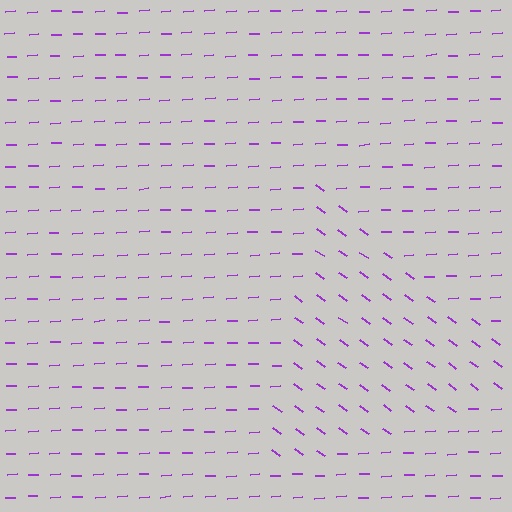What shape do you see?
I see a triangle.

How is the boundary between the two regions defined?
The boundary is defined purely by a change in line orientation (approximately 40 degrees difference). All lines are the same color and thickness.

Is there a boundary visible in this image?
Yes, there is a texture boundary formed by a change in line orientation.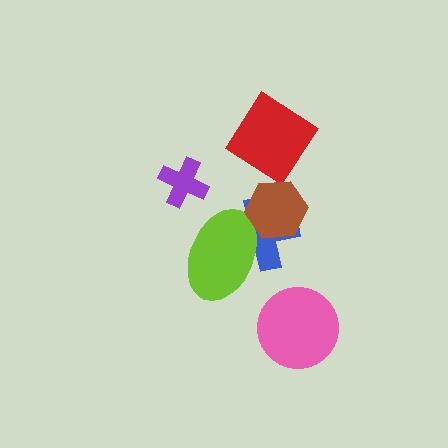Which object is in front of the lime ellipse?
The brown hexagon is in front of the lime ellipse.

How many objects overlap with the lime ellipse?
2 objects overlap with the lime ellipse.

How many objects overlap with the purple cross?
0 objects overlap with the purple cross.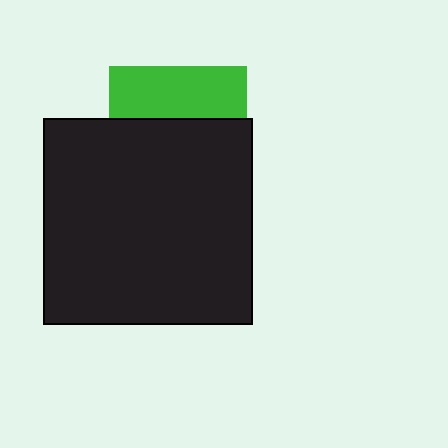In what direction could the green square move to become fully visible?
The green square could move up. That would shift it out from behind the black rectangle entirely.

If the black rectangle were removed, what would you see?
You would see the complete green square.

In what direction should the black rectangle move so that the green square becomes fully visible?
The black rectangle should move down. That is the shortest direction to clear the overlap and leave the green square fully visible.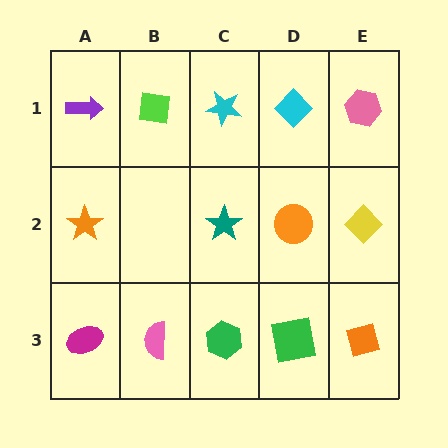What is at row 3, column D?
A green square.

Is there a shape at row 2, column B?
No, that cell is empty.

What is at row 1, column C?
A cyan star.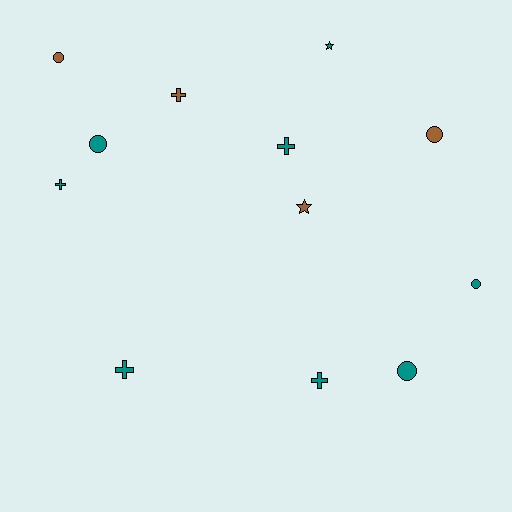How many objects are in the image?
There are 12 objects.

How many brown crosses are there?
There is 1 brown cross.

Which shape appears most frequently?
Circle, with 5 objects.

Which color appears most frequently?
Teal, with 8 objects.